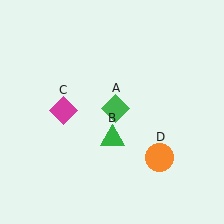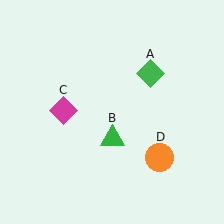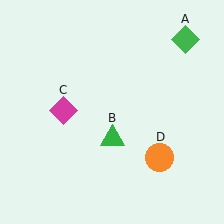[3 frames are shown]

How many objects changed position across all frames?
1 object changed position: green diamond (object A).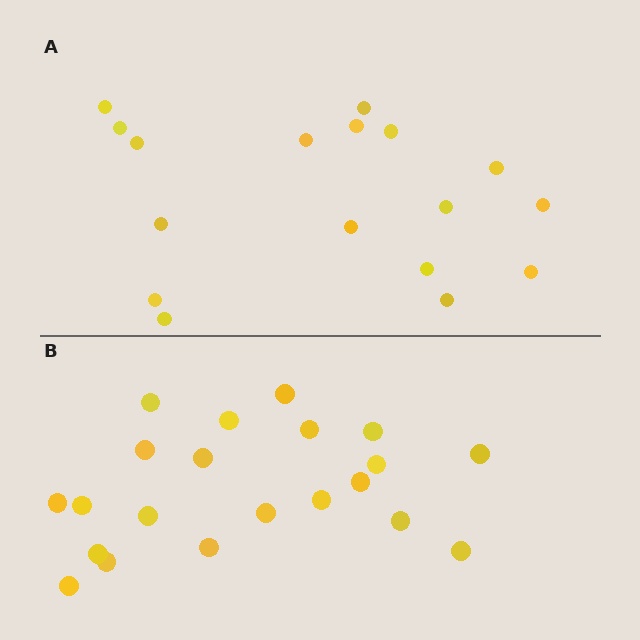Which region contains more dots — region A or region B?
Region B (the bottom region) has more dots.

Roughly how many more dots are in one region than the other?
Region B has about 4 more dots than region A.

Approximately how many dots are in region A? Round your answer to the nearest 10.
About 20 dots. (The exact count is 17, which rounds to 20.)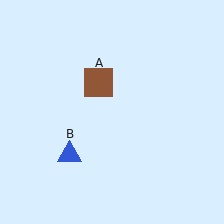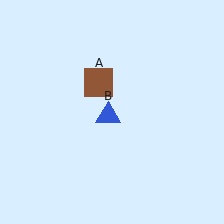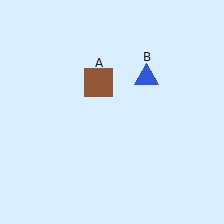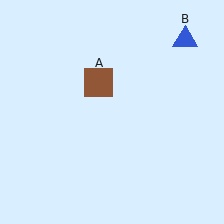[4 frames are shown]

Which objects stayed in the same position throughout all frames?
Brown square (object A) remained stationary.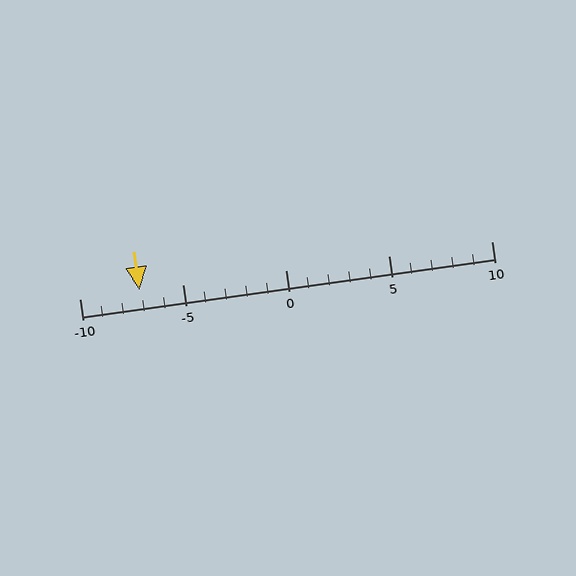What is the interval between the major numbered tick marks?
The major tick marks are spaced 5 units apart.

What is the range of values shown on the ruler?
The ruler shows values from -10 to 10.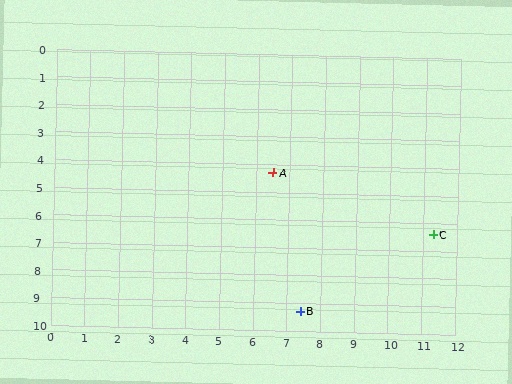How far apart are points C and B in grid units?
Points C and B are about 4.9 grid units apart.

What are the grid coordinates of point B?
Point B is at approximately (7.4, 9.3).